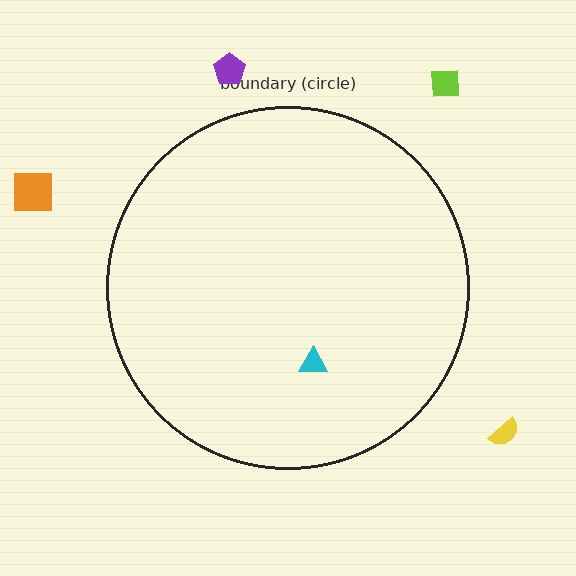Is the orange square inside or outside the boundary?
Outside.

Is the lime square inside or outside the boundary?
Outside.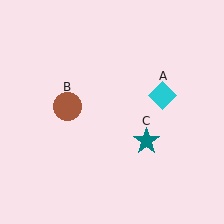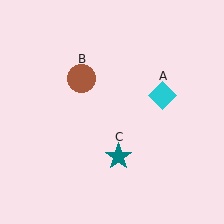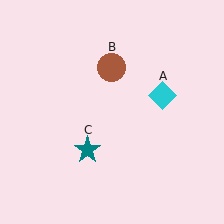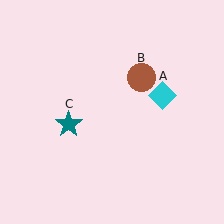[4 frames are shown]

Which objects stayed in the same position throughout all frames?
Cyan diamond (object A) remained stationary.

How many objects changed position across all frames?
2 objects changed position: brown circle (object B), teal star (object C).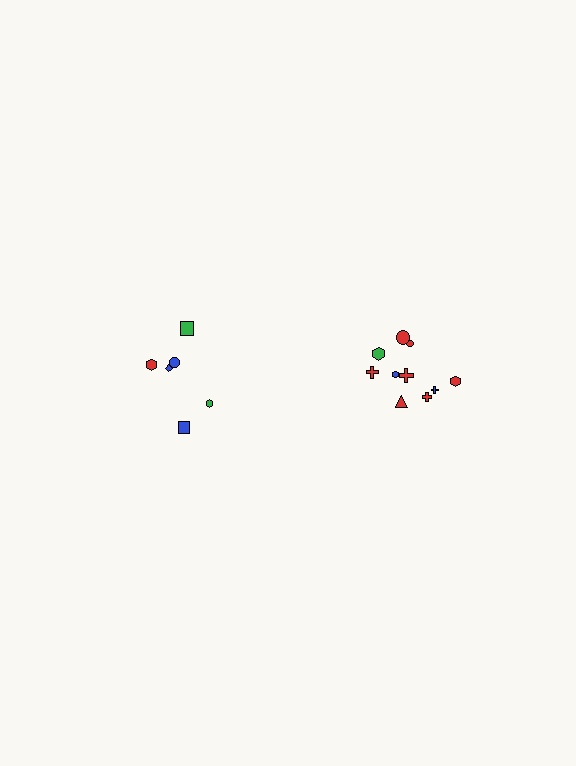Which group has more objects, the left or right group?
The right group.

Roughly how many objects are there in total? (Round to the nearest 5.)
Roughly 15 objects in total.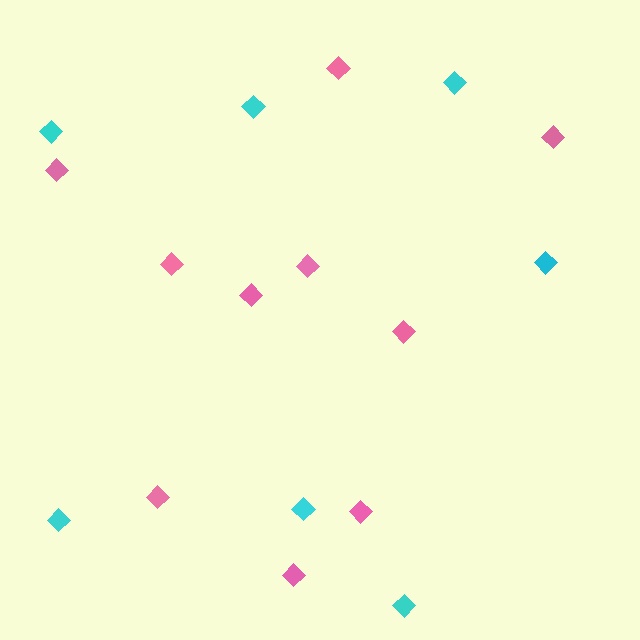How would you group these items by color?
There are 2 groups: one group of cyan diamonds (7) and one group of pink diamonds (10).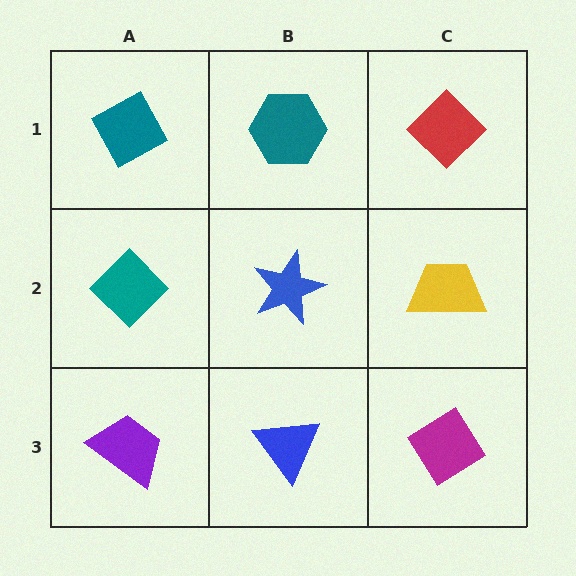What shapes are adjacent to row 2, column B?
A teal hexagon (row 1, column B), a blue triangle (row 3, column B), a teal diamond (row 2, column A), a yellow trapezoid (row 2, column C).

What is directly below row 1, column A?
A teal diamond.